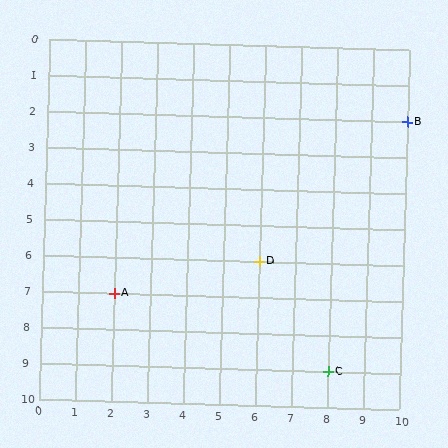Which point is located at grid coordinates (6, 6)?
Point D is at (6, 6).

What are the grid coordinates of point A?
Point A is at grid coordinates (2, 7).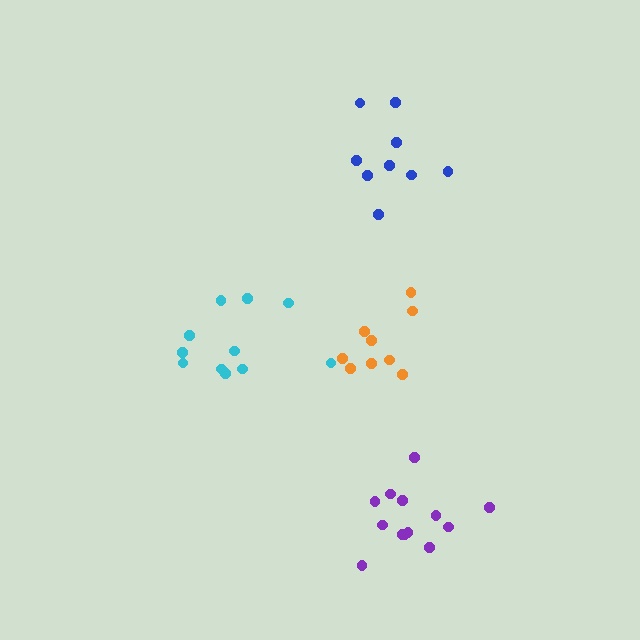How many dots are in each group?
Group 1: 9 dots, Group 2: 9 dots, Group 3: 11 dots, Group 4: 13 dots (42 total).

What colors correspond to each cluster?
The clusters are colored: blue, orange, cyan, purple.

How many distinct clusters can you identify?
There are 4 distinct clusters.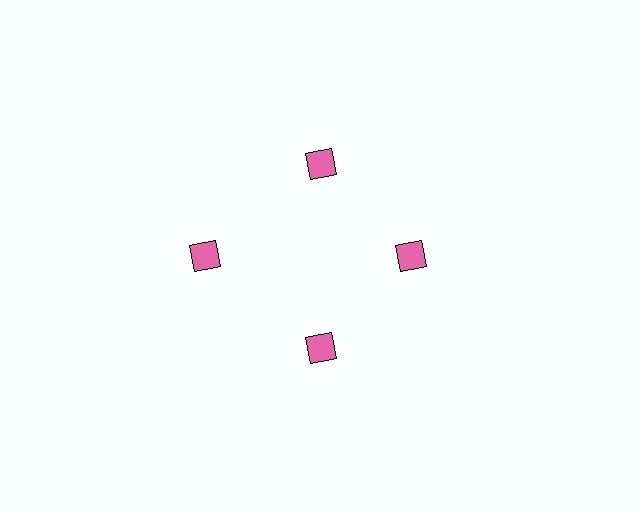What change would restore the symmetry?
The symmetry would be restored by moving it inward, back onto the ring so that all 4 squares sit at equal angles and equal distance from the center.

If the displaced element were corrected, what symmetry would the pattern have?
It would have 4-fold rotational symmetry — the pattern would map onto itself every 90 degrees.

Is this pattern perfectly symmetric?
No. The 4 pink squares are arranged in a ring, but one element near the 9 o'clock position is pushed outward from the center, breaking the 4-fold rotational symmetry.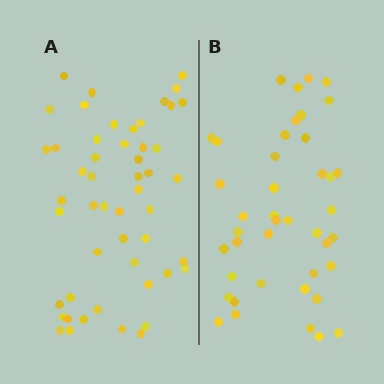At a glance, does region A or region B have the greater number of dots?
Region A (the left region) has more dots.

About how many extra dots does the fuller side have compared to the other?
Region A has roughly 8 or so more dots than region B.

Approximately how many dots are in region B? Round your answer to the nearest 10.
About 40 dots. (The exact count is 42, which rounds to 40.)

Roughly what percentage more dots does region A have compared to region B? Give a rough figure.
About 20% more.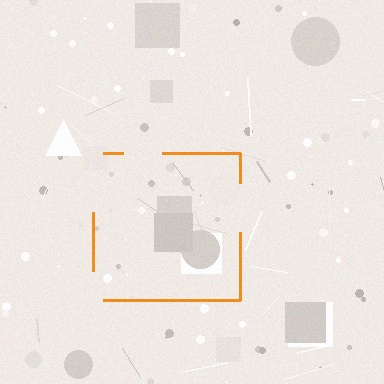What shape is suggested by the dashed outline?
The dashed outline suggests a square.